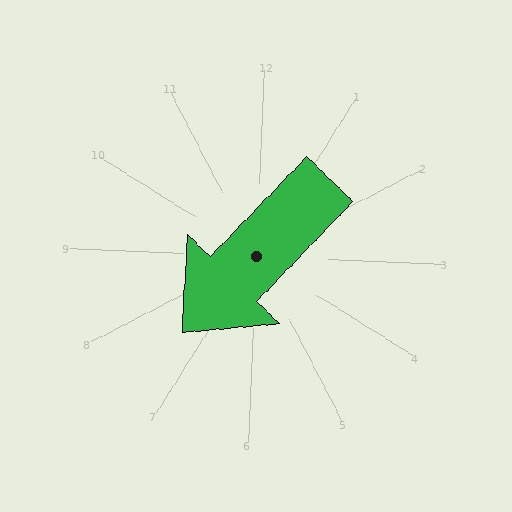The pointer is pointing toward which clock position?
Roughly 7 o'clock.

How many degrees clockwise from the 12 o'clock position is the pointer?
Approximately 221 degrees.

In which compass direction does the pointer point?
Southwest.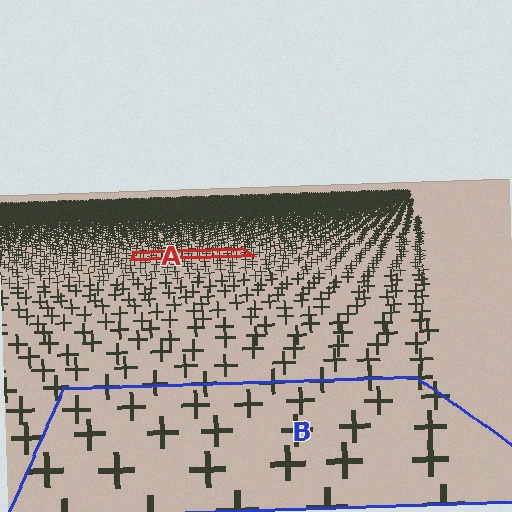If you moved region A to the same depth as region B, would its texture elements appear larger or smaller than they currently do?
They would appear larger. At a closer depth, the same texture elements are projected at a bigger on-screen size.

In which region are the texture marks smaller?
The texture marks are smaller in region A, because it is farther away.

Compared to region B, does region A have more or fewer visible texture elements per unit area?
Region A has more texture elements per unit area — they are packed more densely because it is farther away.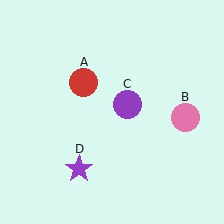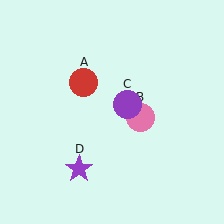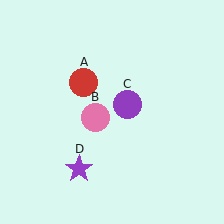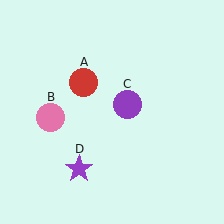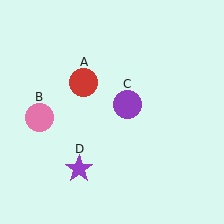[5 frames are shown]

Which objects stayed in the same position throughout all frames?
Red circle (object A) and purple circle (object C) and purple star (object D) remained stationary.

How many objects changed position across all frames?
1 object changed position: pink circle (object B).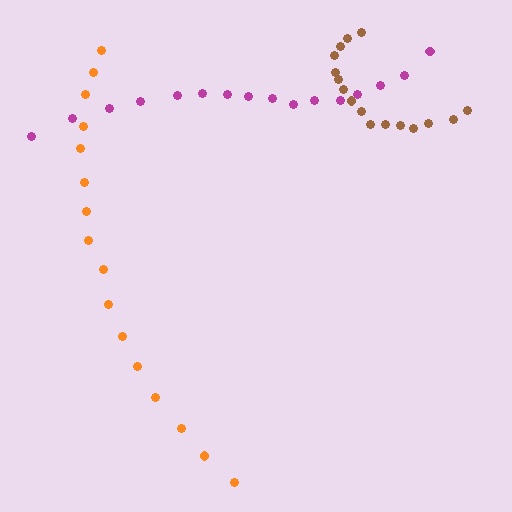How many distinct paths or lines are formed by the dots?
There are 3 distinct paths.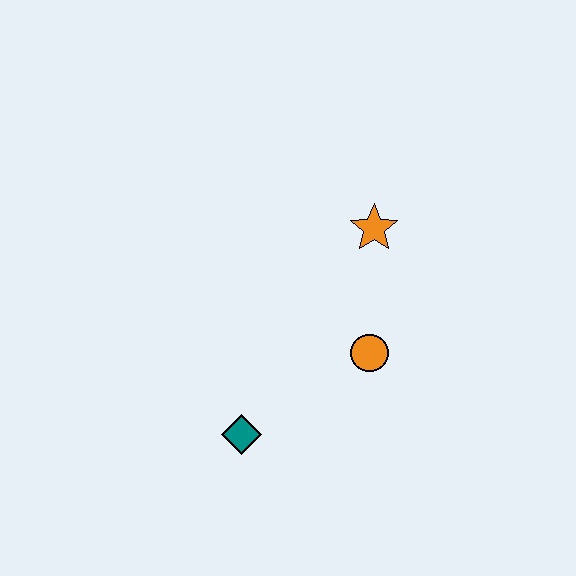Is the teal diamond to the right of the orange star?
No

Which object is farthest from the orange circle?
The teal diamond is farthest from the orange circle.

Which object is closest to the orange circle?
The orange star is closest to the orange circle.